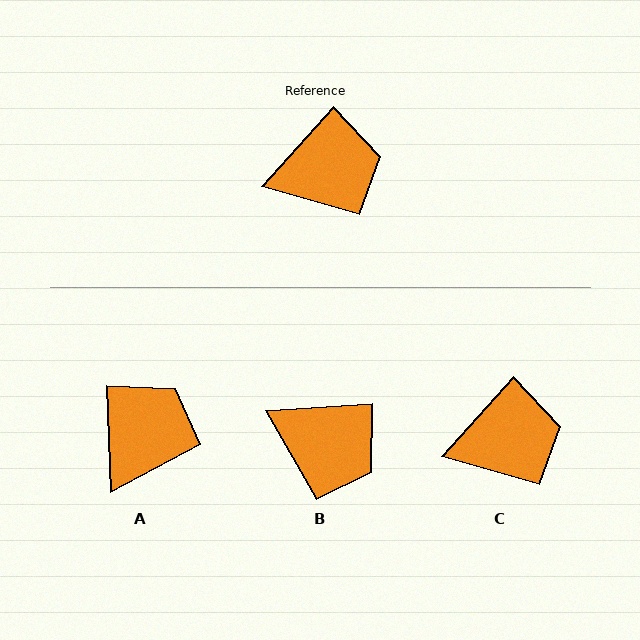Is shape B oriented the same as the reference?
No, it is off by about 44 degrees.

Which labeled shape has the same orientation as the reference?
C.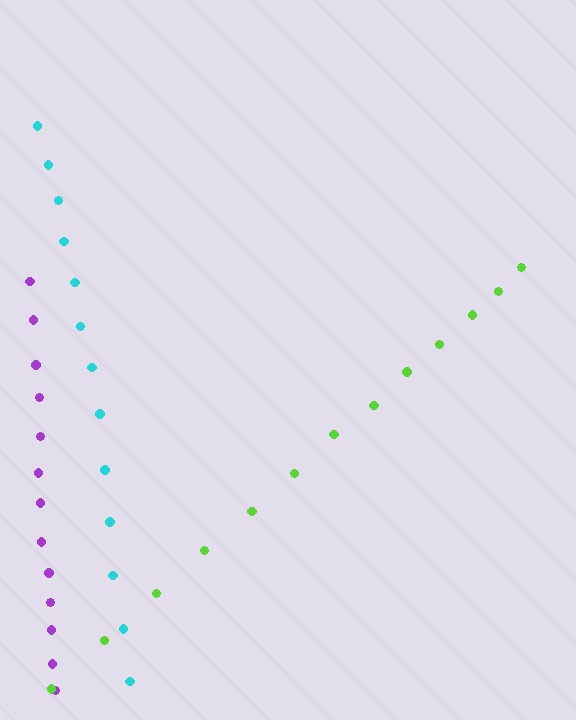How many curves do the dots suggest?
There are 3 distinct paths.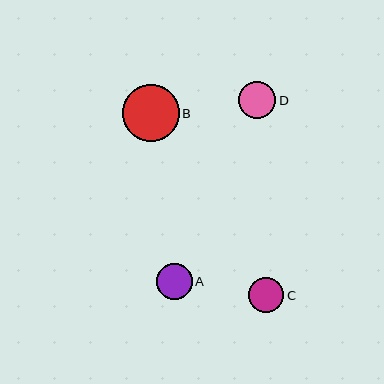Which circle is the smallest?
Circle C is the smallest with a size of approximately 35 pixels.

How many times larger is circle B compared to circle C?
Circle B is approximately 1.6 times the size of circle C.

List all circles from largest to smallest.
From largest to smallest: B, D, A, C.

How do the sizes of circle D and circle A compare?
Circle D and circle A are approximately the same size.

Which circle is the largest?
Circle B is the largest with a size of approximately 57 pixels.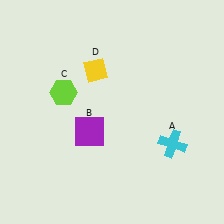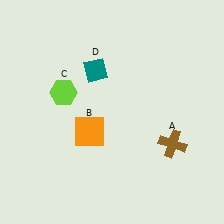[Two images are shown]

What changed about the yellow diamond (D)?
In Image 1, D is yellow. In Image 2, it changed to teal.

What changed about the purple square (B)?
In Image 1, B is purple. In Image 2, it changed to orange.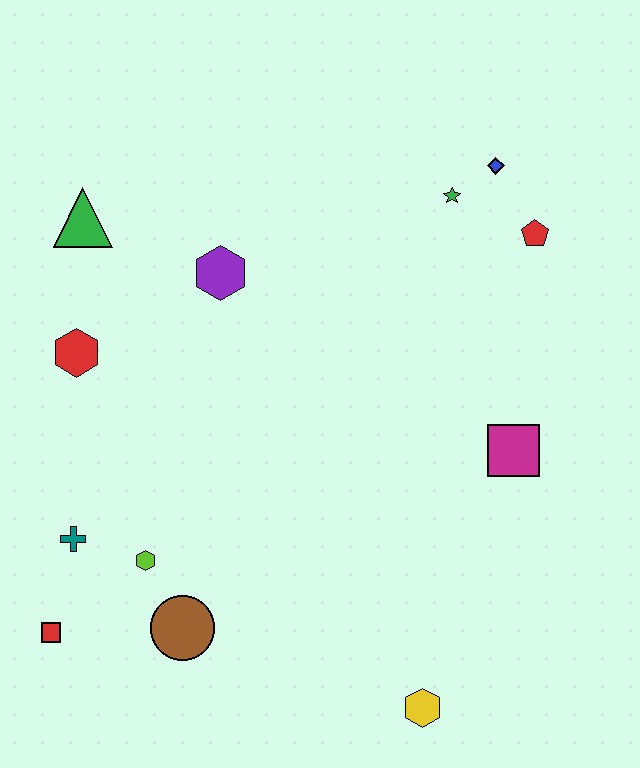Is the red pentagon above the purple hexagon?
Yes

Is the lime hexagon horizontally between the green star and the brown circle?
No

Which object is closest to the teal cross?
The lime hexagon is closest to the teal cross.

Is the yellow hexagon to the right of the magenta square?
No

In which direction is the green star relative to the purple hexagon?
The green star is to the right of the purple hexagon.